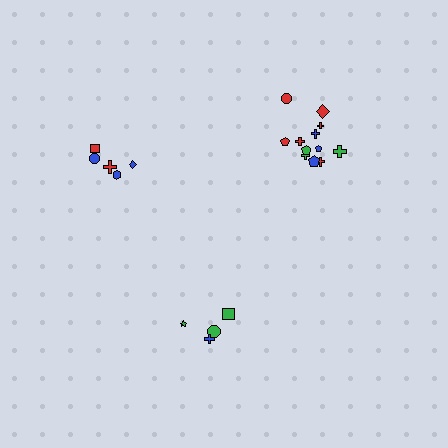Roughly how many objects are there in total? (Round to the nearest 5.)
Roughly 20 objects in total.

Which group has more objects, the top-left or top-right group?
The top-right group.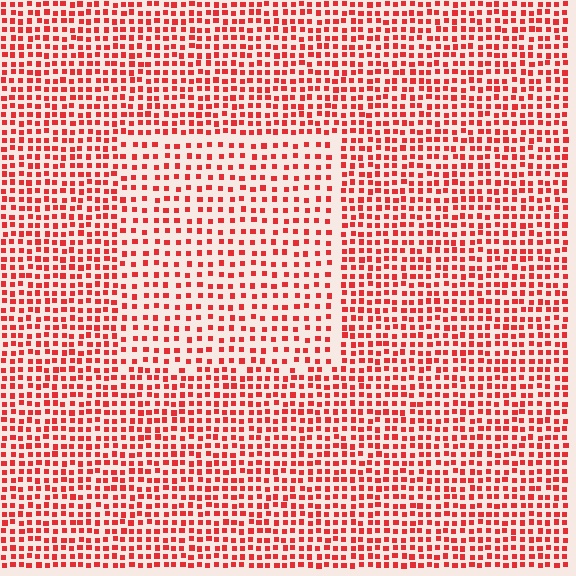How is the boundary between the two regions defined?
The boundary is defined by a change in element density (approximately 1.6x ratio). All elements are the same color, size, and shape.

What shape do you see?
I see a rectangle.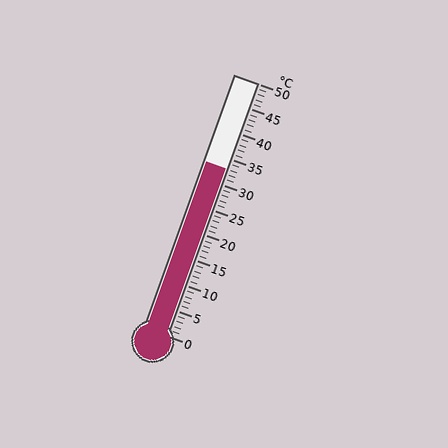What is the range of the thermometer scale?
The thermometer scale ranges from 0°C to 50°C.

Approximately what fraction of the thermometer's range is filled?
The thermometer is filled to approximately 65% of its range.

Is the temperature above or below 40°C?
The temperature is below 40°C.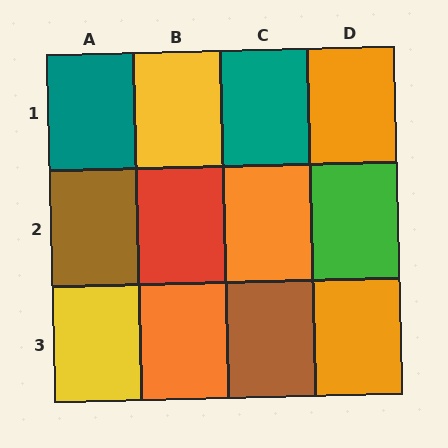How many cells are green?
1 cell is green.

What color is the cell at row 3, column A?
Yellow.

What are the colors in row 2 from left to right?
Brown, red, orange, green.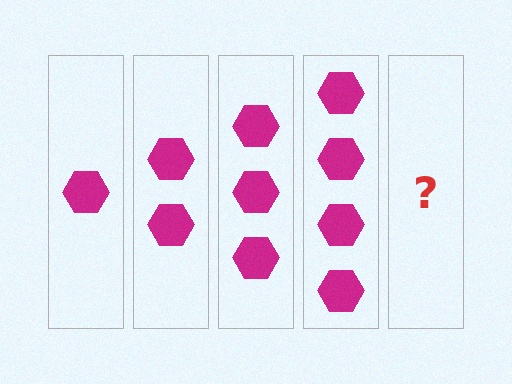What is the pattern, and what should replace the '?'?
The pattern is that each step adds one more hexagon. The '?' should be 5 hexagons.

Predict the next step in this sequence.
The next step is 5 hexagons.